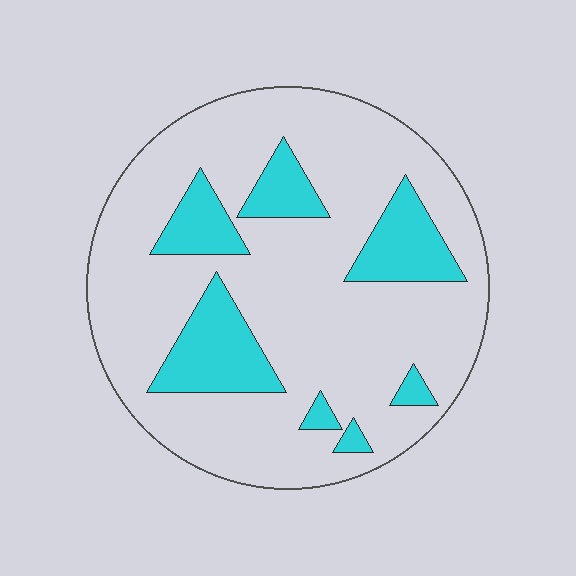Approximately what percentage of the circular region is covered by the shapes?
Approximately 20%.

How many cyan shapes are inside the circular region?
7.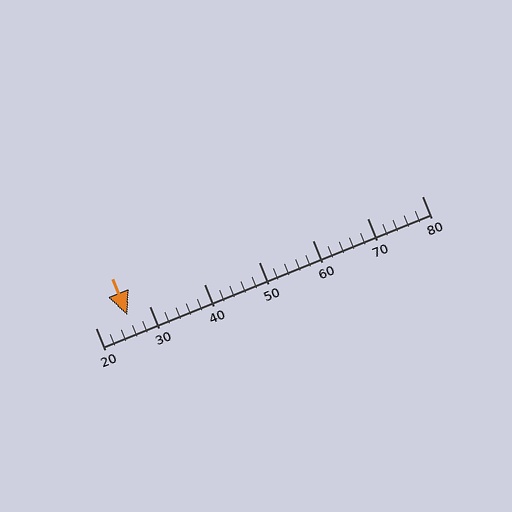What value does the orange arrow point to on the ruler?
The orange arrow points to approximately 26.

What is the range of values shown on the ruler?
The ruler shows values from 20 to 80.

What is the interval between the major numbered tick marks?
The major tick marks are spaced 10 units apart.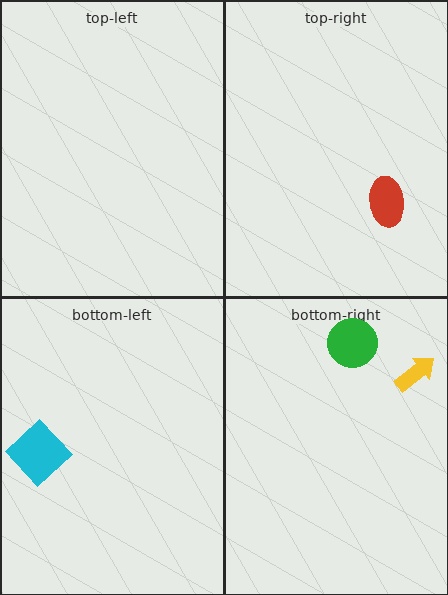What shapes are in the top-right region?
The red ellipse.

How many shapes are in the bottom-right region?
2.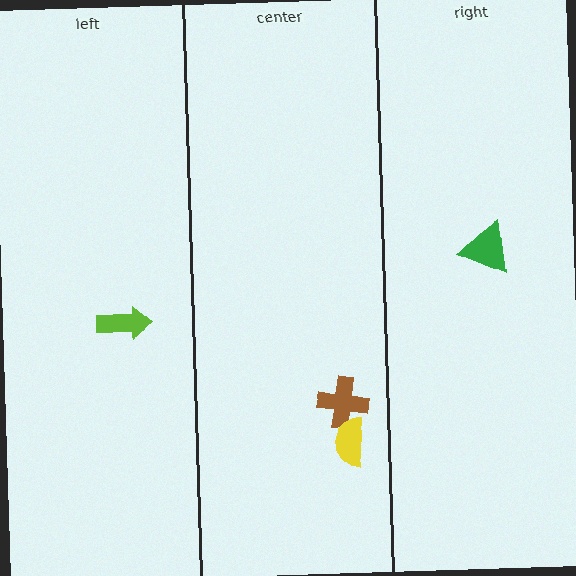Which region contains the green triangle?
The right region.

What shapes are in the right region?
The green triangle.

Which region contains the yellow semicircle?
The center region.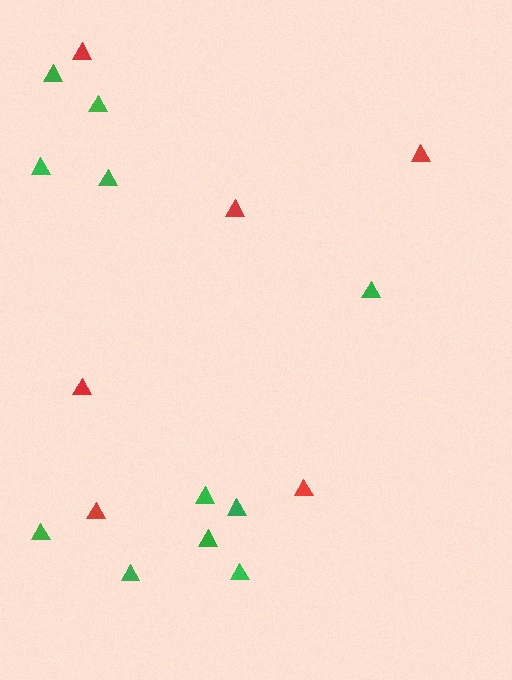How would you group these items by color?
There are 2 groups: one group of red triangles (6) and one group of green triangles (11).